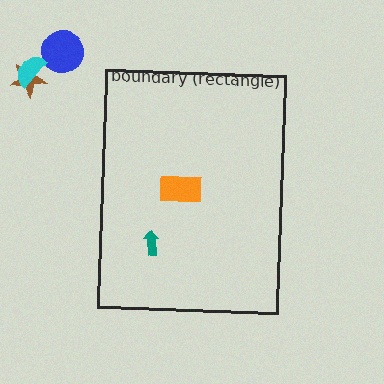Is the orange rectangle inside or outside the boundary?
Inside.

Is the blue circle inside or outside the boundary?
Outside.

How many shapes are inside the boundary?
2 inside, 3 outside.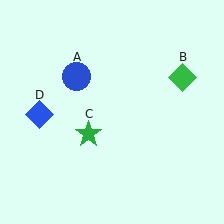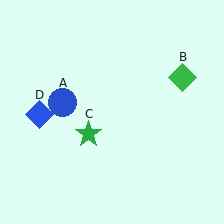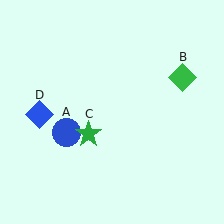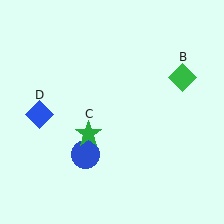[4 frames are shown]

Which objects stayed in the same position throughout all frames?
Green diamond (object B) and green star (object C) and blue diamond (object D) remained stationary.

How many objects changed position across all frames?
1 object changed position: blue circle (object A).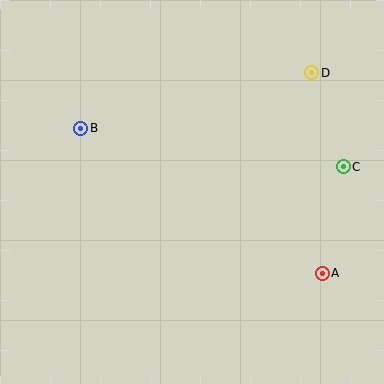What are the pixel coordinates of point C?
Point C is at (343, 167).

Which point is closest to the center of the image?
Point B at (81, 128) is closest to the center.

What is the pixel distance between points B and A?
The distance between B and A is 282 pixels.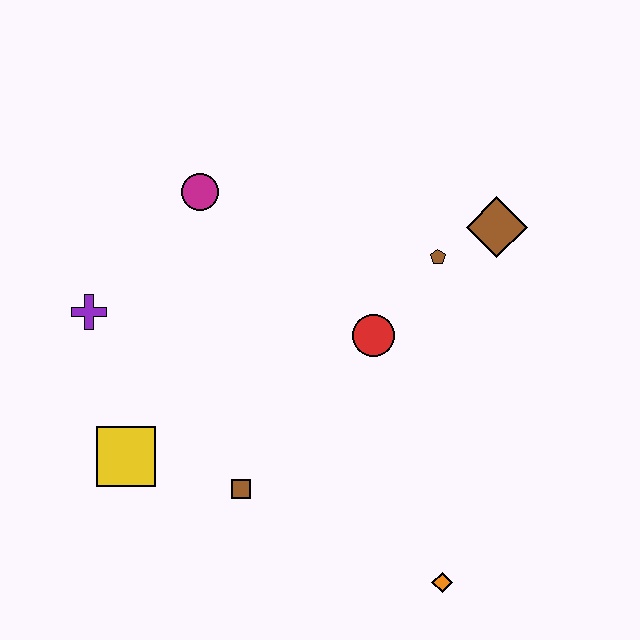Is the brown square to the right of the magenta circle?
Yes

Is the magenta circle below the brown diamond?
No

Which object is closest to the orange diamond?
The brown square is closest to the orange diamond.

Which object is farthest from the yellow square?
The brown diamond is farthest from the yellow square.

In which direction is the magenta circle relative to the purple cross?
The magenta circle is above the purple cross.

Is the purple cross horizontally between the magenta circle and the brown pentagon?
No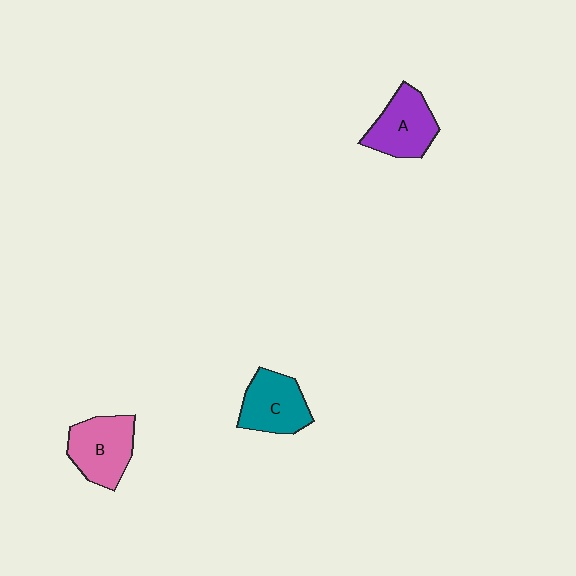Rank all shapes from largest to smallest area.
From largest to smallest: B (pink), A (purple), C (teal).